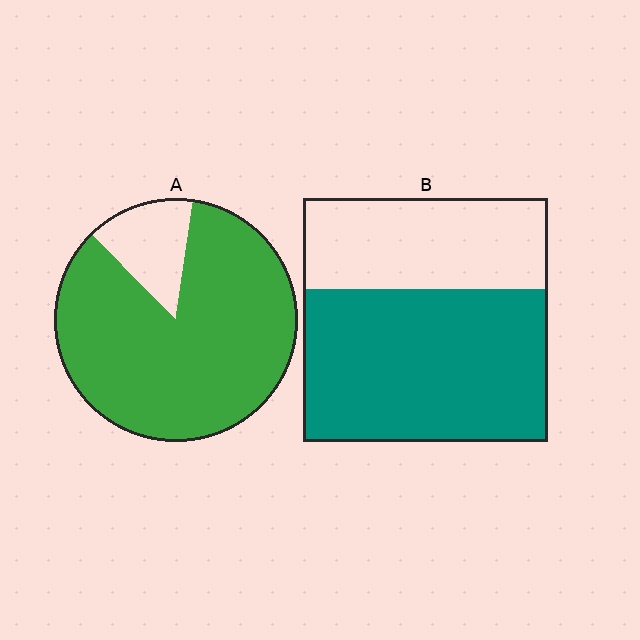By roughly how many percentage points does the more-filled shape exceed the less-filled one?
By roughly 25 percentage points (A over B).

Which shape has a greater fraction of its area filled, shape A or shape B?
Shape A.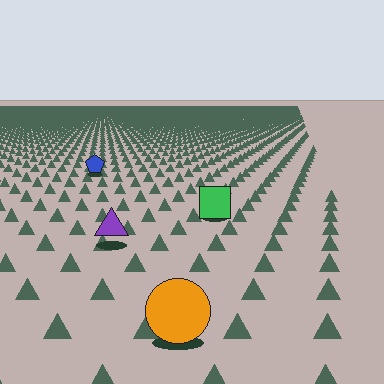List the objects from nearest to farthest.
From nearest to farthest: the orange circle, the purple triangle, the green square, the blue pentagon.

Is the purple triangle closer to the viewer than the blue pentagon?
Yes. The purple triangle is closer — you can tell from the texture gradient: the ground texture is coarser near it.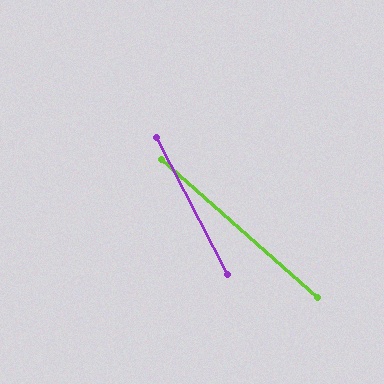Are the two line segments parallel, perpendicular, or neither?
Neither parallel nor perpendicular — they differ by about 21°.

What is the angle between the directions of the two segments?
Approximately 21 degrees.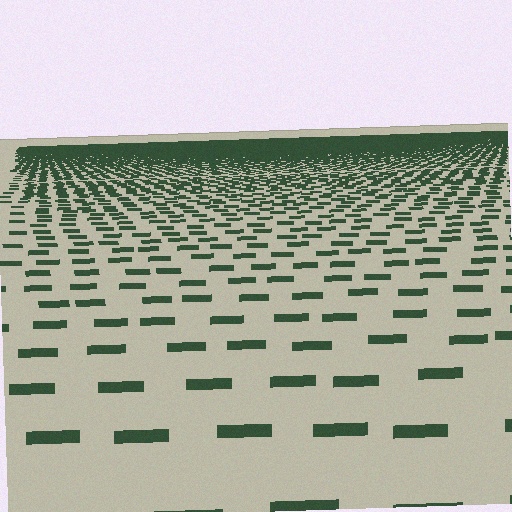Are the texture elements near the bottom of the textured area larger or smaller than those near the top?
Larger. Near the bottom, elements are closer to the viewer and appear at a bigger on-screen size.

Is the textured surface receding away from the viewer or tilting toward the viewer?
The surface is receding away from the viewer. Texture elements get smaller and denser toward the top.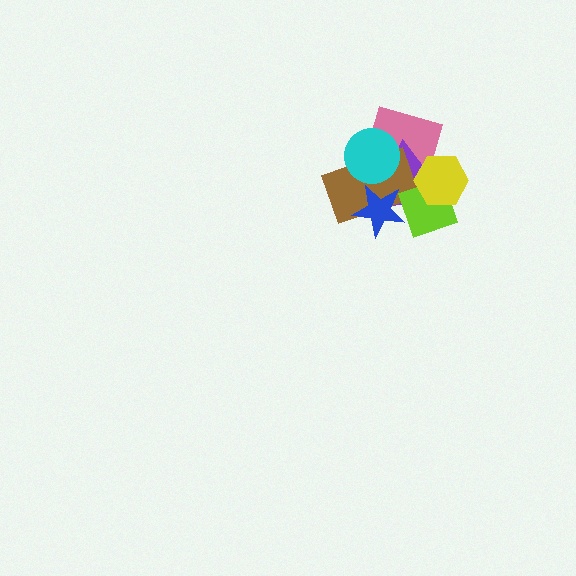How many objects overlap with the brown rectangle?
5 objects overlap with the brown rectangle.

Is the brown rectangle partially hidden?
Yes, it is partially covered by another shape.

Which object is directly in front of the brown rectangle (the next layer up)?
The cyan circle is directly in front of the brown rectangle.